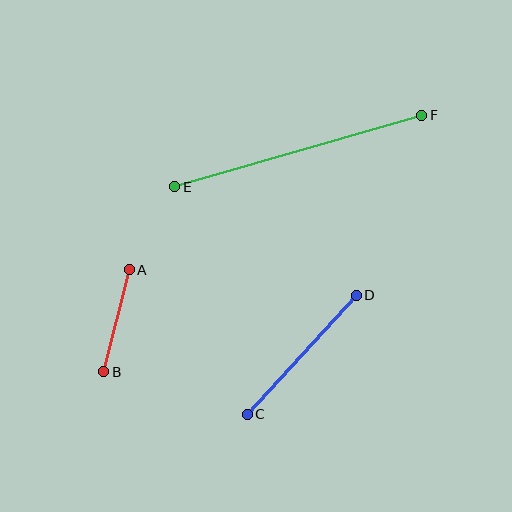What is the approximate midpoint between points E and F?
The midpoint is at approximately (298, 151) pixels.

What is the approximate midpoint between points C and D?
The midpoint is at approximately (302, 355) pixels.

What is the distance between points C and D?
The distance is approximately 162 pixels.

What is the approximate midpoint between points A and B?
The midpoint is at approximately (117, 321) pixels.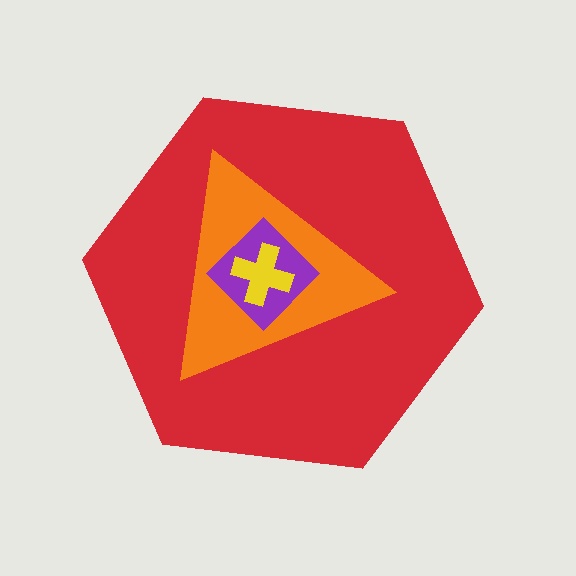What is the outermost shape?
The red hexagon.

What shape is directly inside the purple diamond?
The yellow cross.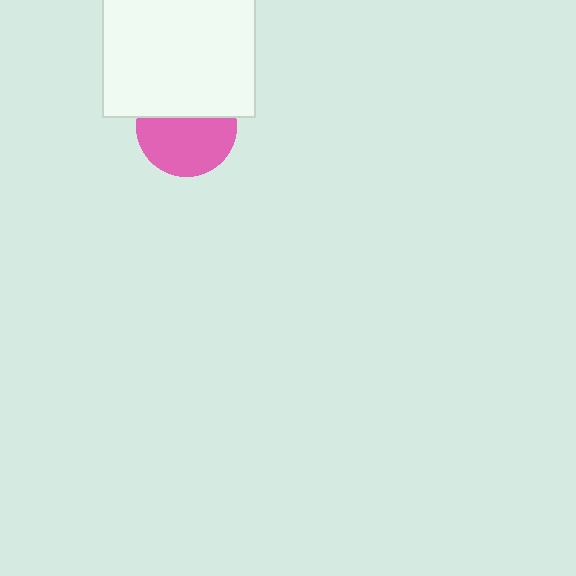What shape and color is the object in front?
The object in front is a white square.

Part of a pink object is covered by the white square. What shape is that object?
It is a circle.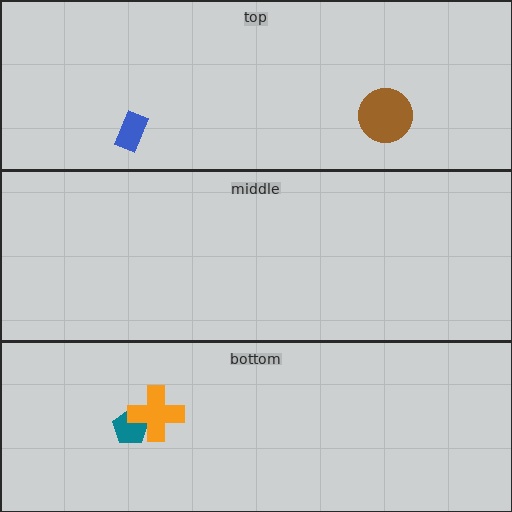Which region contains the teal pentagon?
The bottom region.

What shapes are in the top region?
The blue rectangle, the brown circle.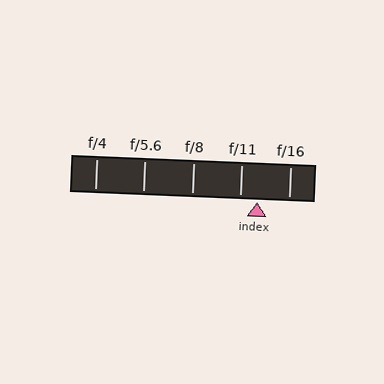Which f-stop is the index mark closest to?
The index mark is closest to f/11.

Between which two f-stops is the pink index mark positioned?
The index mark is between f/11 and f/16.